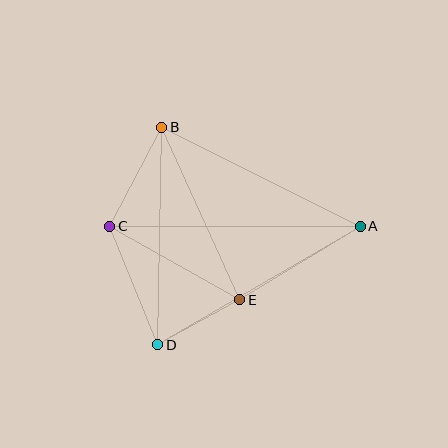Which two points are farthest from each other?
Points A and C are farthest from each other.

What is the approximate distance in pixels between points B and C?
The distance between B and C is approximately 112 pixels.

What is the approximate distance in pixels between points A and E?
The distance between A and E is approximately 141 pixels.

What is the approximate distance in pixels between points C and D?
The distance between C and D is approximately 128 pixels.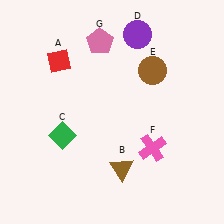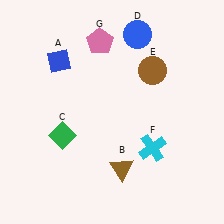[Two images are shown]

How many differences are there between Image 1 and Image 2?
There are 3 differences between the two images.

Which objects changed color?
A changed from red to blue. D changed from purple to blue. F changed from pink to cyan.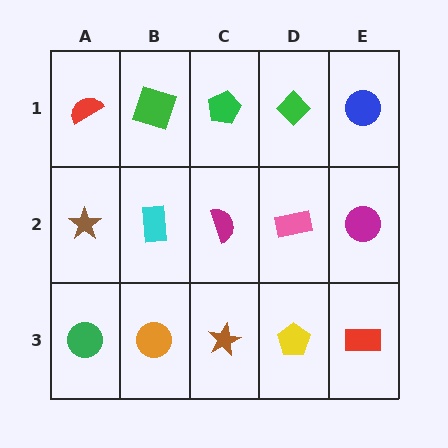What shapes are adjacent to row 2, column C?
A green pentagon (row 1, column C), a brown star (row 3, column C), a cyan rectangle (row 2, column B), a pink rectangle (row 2, column D).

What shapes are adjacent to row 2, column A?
A red semicircle (row 1, column A), a green circle (row 3, column A), a cyan rectangle (row 2, column B).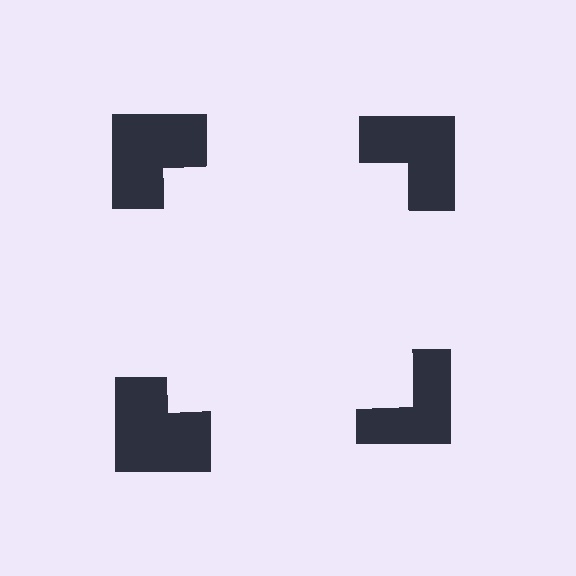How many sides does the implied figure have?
4 sides.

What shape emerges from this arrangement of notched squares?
An illusory square — its edges are inferred from the aligned wedge cuts in the notched squares, not physically drawn.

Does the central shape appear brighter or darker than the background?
It typically appears slightly brighter than the background, even though no actual brightness change is drawn.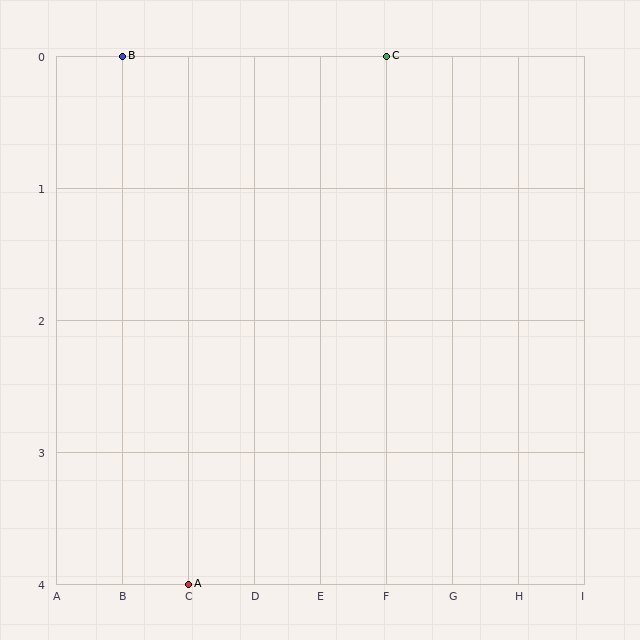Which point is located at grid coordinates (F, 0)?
Point C is at (F, 0).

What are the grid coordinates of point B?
Point B is at grid coordinates (B, 0).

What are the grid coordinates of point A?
Point A is at grid coordinates (C, 4).